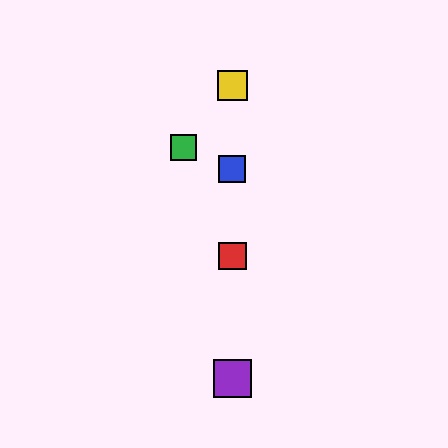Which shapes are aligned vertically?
The red square, the blue square, the yellow square, the purple square are aligned vertically.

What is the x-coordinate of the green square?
The green square is at x≈184.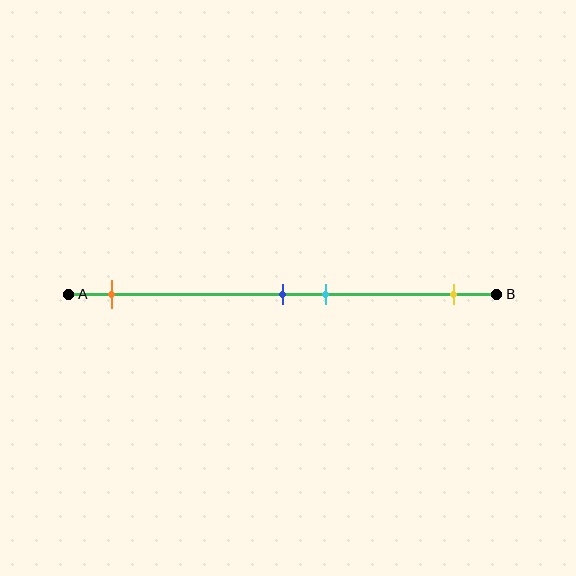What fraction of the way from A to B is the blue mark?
The blue mark is approximately 50% (0.5) of the way from A to B.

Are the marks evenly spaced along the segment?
No, the marks are not evenly spaced.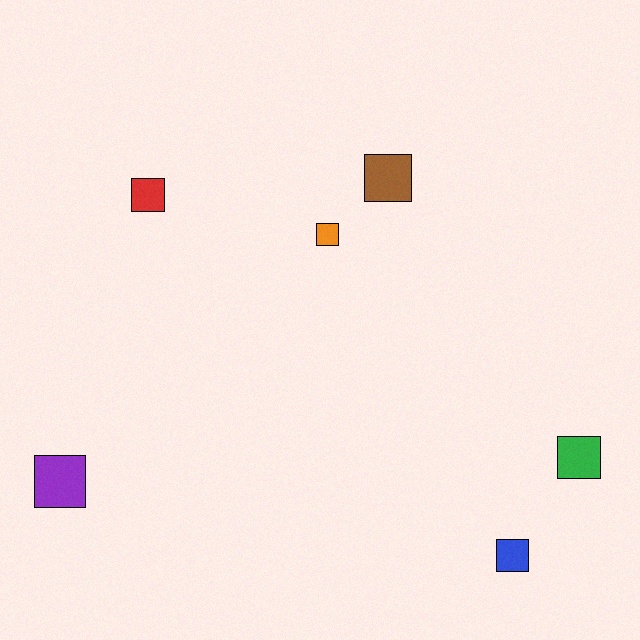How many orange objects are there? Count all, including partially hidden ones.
There is 1 orange object.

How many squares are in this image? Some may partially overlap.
There are 6 squares.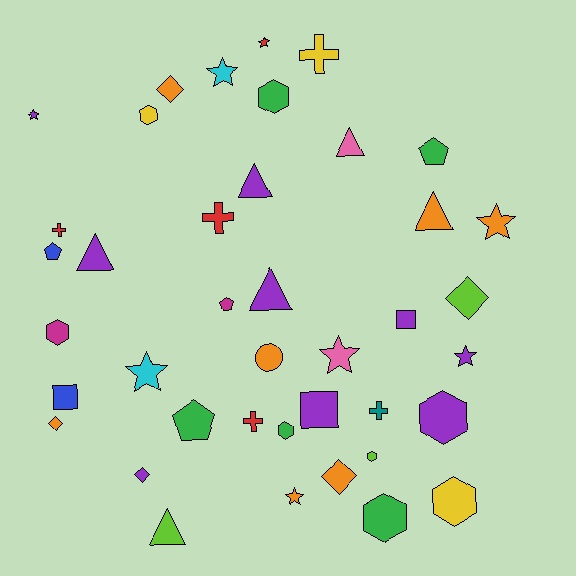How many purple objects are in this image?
There are 9 purple objects.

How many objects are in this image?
There are 40 objects.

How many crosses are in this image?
There are 5 crosses.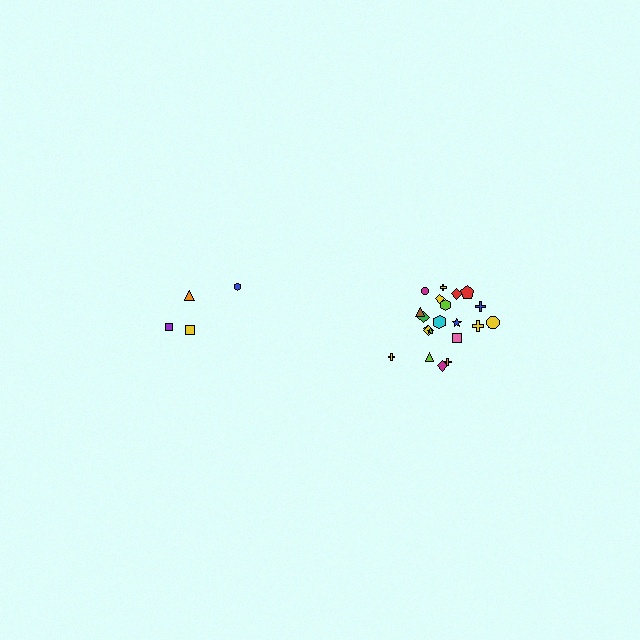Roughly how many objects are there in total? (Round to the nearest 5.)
Roughly 25 objects in total.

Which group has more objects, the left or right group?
The right group.